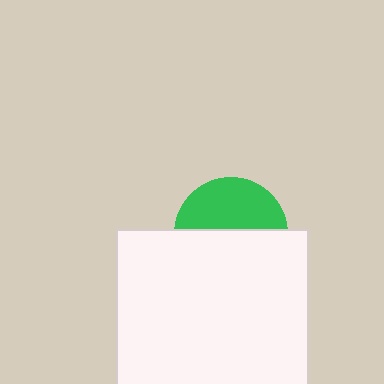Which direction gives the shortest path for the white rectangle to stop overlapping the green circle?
Moving down gives the shortest separation.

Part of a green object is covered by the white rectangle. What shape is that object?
It is a circle.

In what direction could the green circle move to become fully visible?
The green circle could move up. That would shift it out from behind the white rectangle entirely.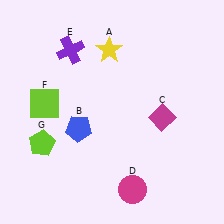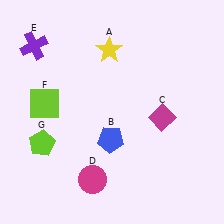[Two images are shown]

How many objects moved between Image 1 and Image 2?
3 objects moved between the two images.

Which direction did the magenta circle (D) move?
The magenta circle (D) moved left.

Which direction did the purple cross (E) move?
The purple cross (E) moved left.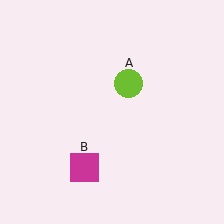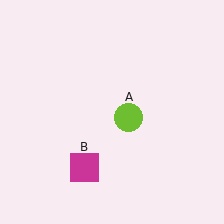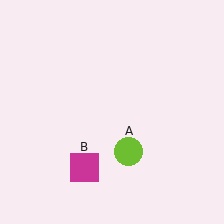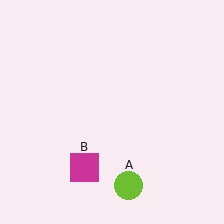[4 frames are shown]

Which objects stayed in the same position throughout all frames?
Magenta square (object B) remained stationary.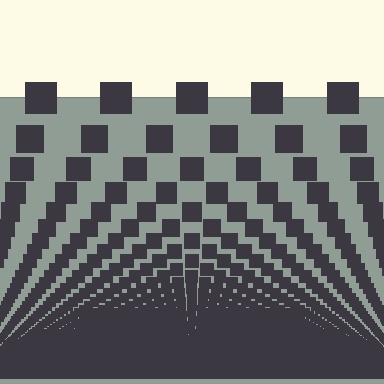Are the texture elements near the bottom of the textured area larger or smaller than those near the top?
Smaller. The gradient is inverted — elements near the bottom are smaller and denser.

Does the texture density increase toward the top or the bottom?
Density increases toward the bottom.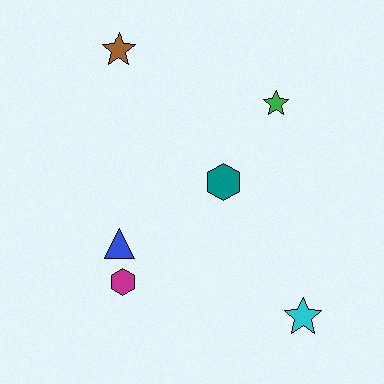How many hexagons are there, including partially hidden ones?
There are 2 hexagons.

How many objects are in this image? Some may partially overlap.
There are 6 objects.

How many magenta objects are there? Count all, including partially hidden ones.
There is 1 magenta object.